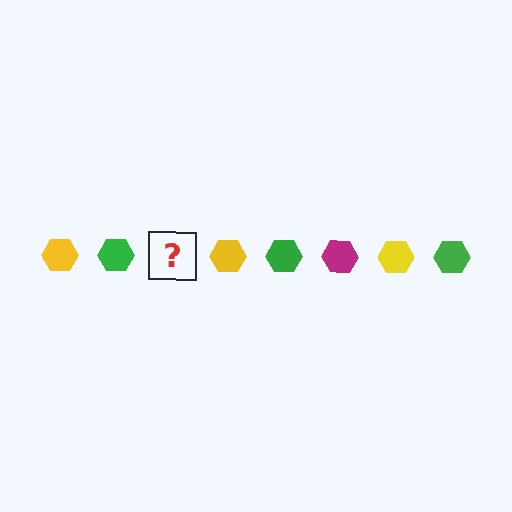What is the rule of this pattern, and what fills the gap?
The rule is that the pattern cycles through yellow, green, magenta hexagons. The gap should be filled with a magenta hexagon.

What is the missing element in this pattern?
The missing element is a magenta hexagon.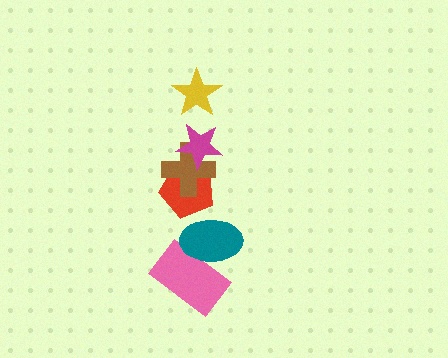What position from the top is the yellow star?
The yellow star is 1st from the top.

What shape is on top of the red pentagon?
The brown cross is on top of the red pentagon.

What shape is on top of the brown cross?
The magenta star is on top of the brown cross.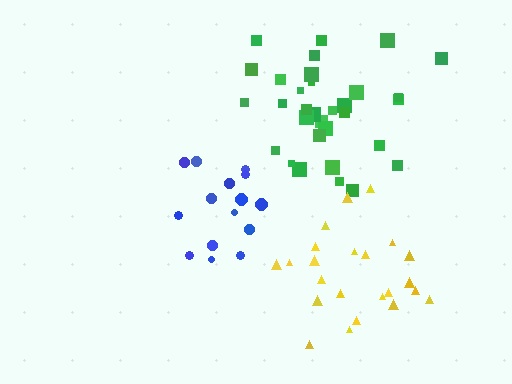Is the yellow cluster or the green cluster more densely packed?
Green.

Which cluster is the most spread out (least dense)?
Yellow.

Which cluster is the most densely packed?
Green.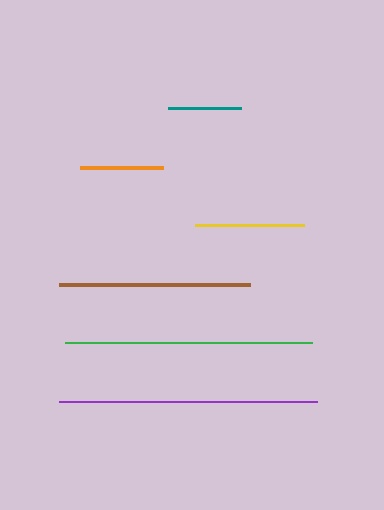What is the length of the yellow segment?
The yellow segment is approximately 109 pixels long.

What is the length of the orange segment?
The orange segment is approximately 83 pixels long.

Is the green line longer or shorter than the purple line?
The purple line is longer than the green line.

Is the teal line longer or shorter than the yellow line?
The yellow line is longer than the teal line.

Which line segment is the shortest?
The teal line is the shortest at approximately 73 pixels.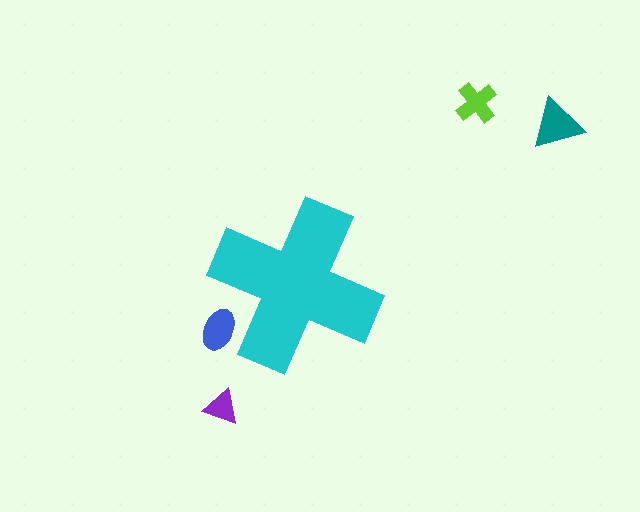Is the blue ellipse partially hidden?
Yes, the blue ellipse is partially hidden behind the cyan cross.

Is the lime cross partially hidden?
No, the lime cross is fully visible.